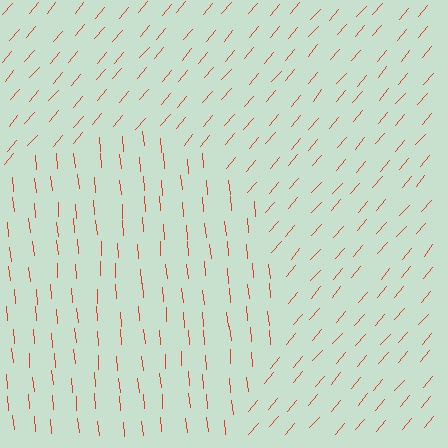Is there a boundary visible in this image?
Yes, there is a texture boundary formed by a change in line orientation.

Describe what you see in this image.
The image is filled with small red line segments. A circle region in the image has lines oriented differently from the surrounding lines, creating a visible texture boundary.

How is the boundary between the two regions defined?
The boundary is defined purely by a change in line orientation (approximately 45 degrees difference). All lines are the same color and thickness.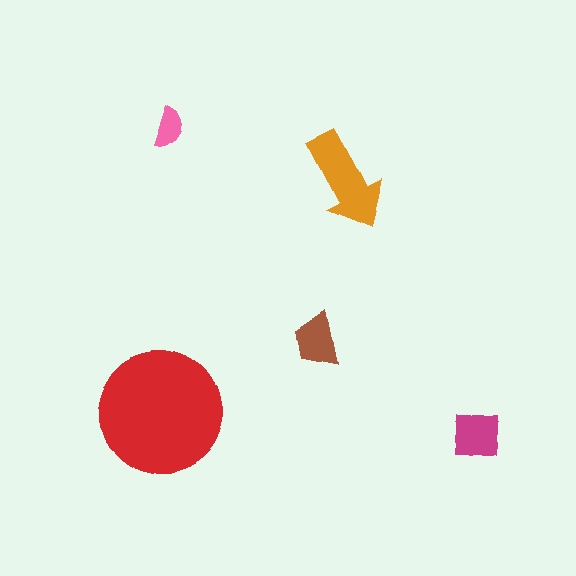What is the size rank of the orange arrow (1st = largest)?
2nd.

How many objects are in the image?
There are 5 objects in the image.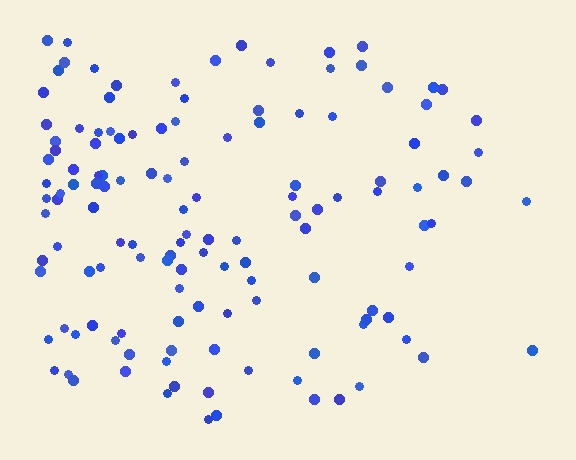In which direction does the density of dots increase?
From right to left, with the left side densest.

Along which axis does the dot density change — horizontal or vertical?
Horizontal.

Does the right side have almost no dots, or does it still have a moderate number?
Still a moderate number, just noticeably fewer than the left.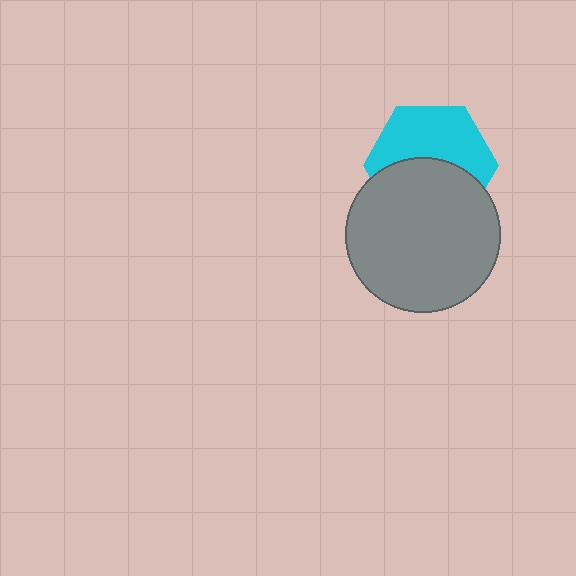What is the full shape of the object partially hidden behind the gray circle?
The partially hidden object is a cyan hexagon.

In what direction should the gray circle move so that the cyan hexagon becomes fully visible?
The gray circle should move down. That is the shortest direction to clear the overlap and leave the cyan hexagon fully visible.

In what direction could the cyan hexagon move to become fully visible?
The cyan hexagon could move up. That would shift it out from behind the gray circle entirely.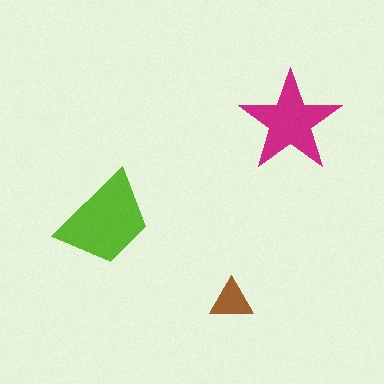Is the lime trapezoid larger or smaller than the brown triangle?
Larger.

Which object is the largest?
The lime trapezoid.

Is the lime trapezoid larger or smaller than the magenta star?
Larger.